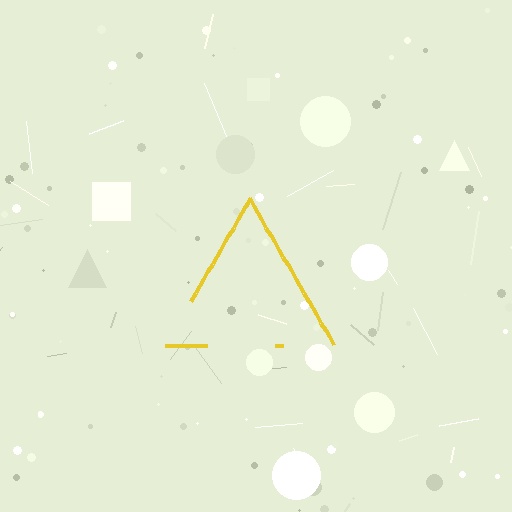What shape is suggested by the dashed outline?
The dashed outline suggests a triangle.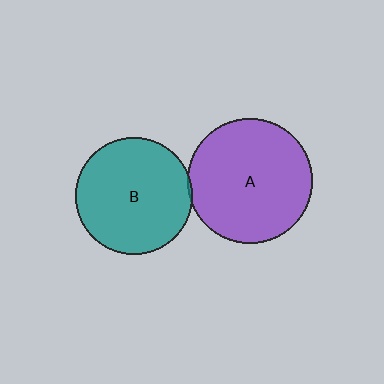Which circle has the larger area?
Circle A (purple).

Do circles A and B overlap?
Yes.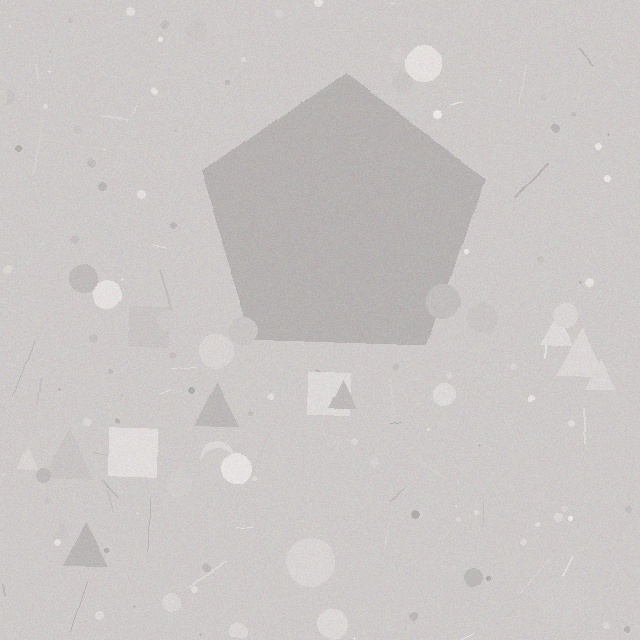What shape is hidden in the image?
A pentagon is hidden in the image.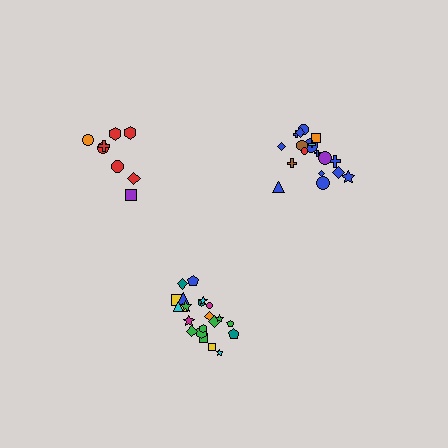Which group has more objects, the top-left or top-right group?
The top-right group.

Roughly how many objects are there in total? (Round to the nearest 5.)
Roughly 50 objects in total.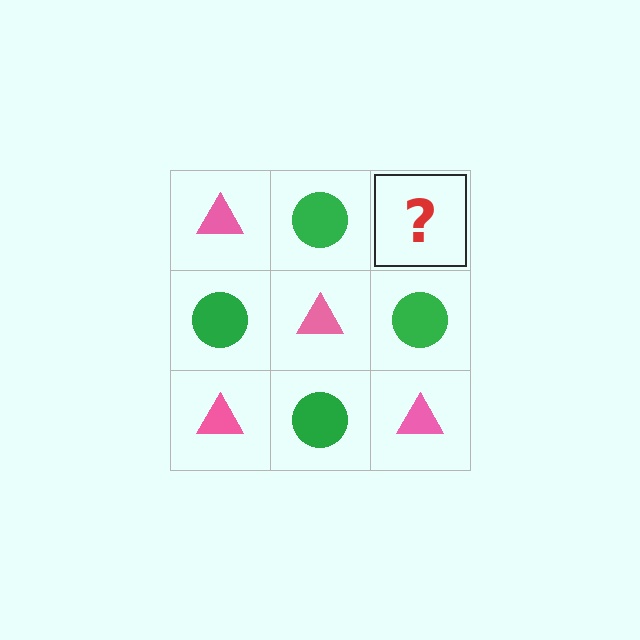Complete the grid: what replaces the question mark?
The question mark should be replaced with a pink triangle.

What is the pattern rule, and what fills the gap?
The rule is that it alternates pink triangle and green circle in a checkerboard pattern. The gap should be filled with a pink triangle.